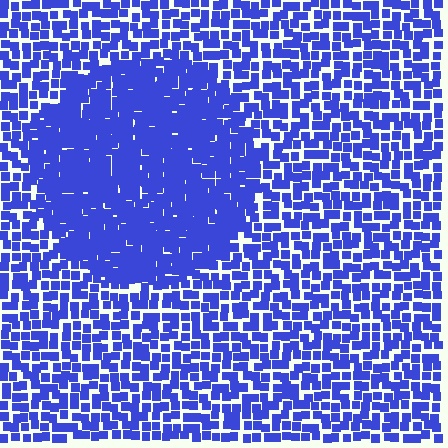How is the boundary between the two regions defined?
The boundary is defined by a change in element density (approximately 1.8x ratio). All elements are the same color, size, and shape.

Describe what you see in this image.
The image contains small blue elements arranged at two different densities. A circle-shaped region is visible where the elements are more densely packed than the surrounding area.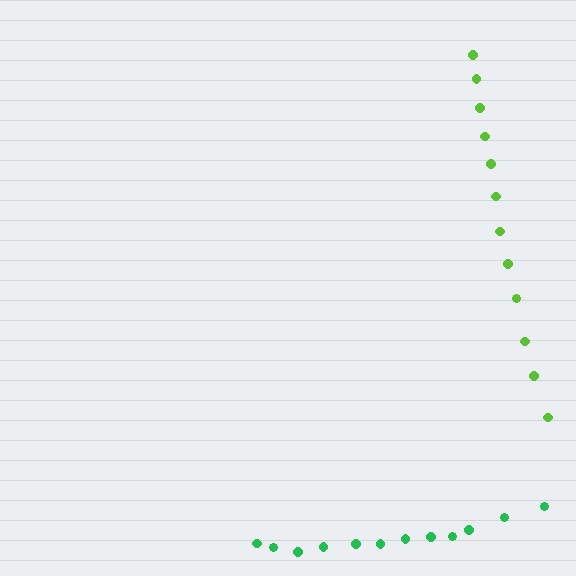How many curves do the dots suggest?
There are 2 distinct paths.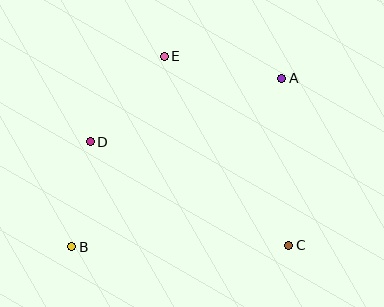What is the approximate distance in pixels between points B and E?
The distance between B and E is approximately 212 pixels.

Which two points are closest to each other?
Points B and D are closest to each other.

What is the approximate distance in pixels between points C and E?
The distance between C and E is approximately 226 pixels.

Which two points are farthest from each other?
Points A and B are farthest from each other.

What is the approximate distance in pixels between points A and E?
The distance between A and E is approximately 119 pixels.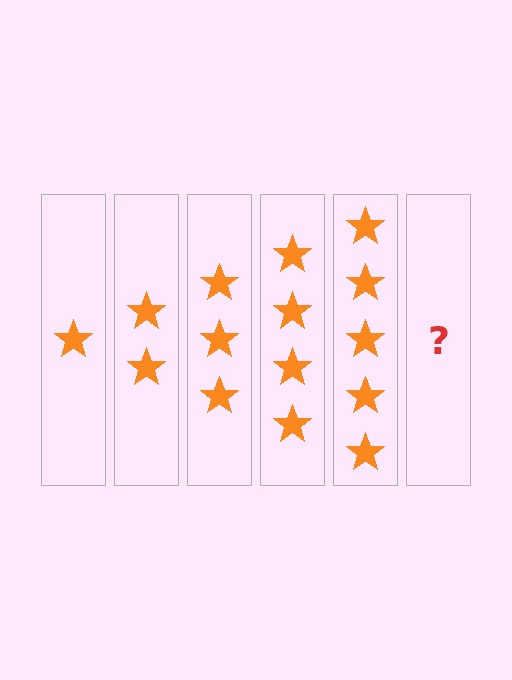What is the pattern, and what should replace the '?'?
The pattern is that each step adds one more star. The '?' should be 6 stars.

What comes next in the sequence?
The next element should be 6 stars.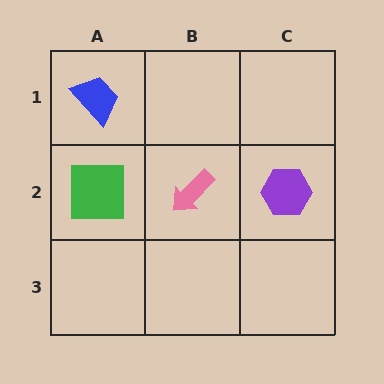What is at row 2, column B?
A pink arrow.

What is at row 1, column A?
A blue trapezoid.